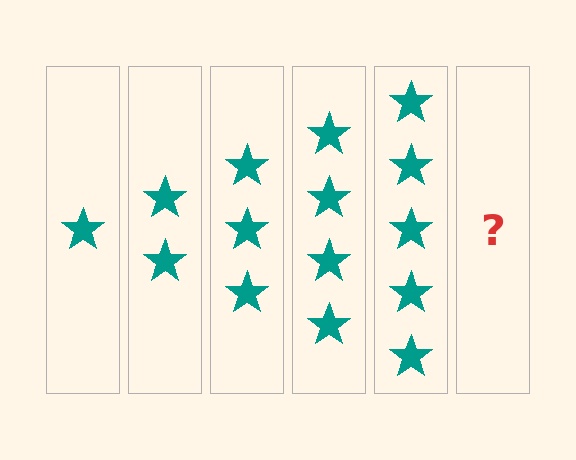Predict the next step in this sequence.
The next step is 6 stars.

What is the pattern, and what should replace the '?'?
The pattern is that each step adds one more star. The '?' should be 6 stars.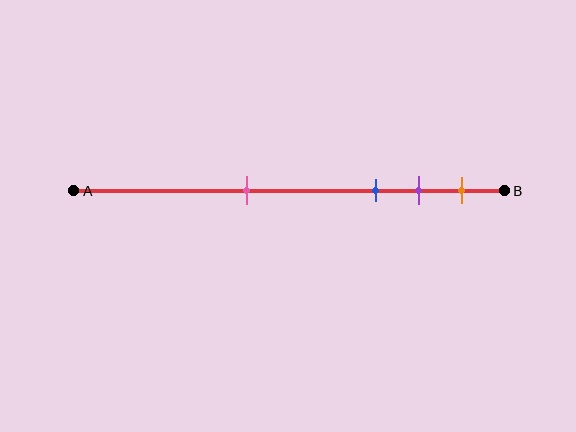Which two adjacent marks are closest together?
The purple and orange marks are the closest adjacent pair.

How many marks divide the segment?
There are 4 marks dividing the segment.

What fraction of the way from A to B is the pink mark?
The pink mark is approximately 40% (0.4) of the way from A to B.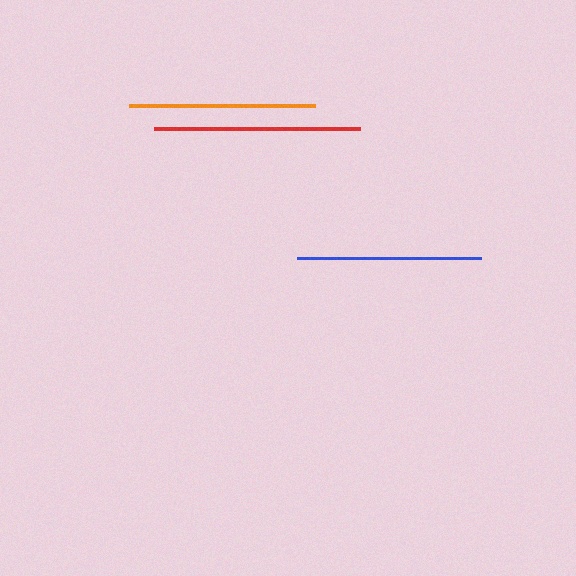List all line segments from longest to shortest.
From longest to shortest: red, orange, blue.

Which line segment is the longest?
The red line is the longest at approximately 207 pixels.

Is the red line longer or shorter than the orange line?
The red line is longer than the orange line.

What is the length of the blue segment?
The blue segment is approximately 184 pixels long.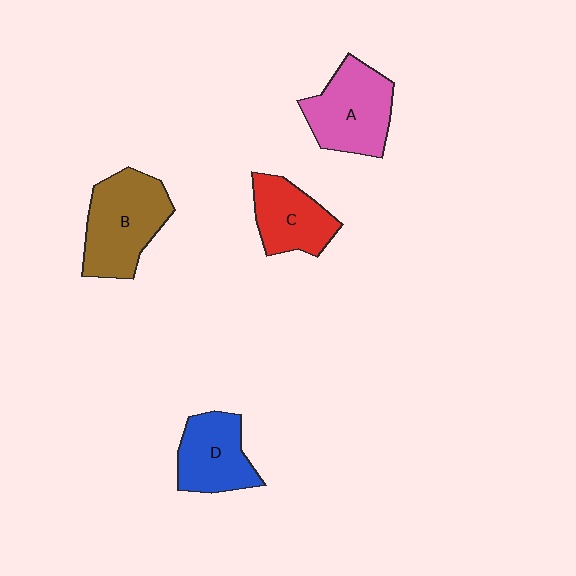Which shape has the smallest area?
Shape C (red).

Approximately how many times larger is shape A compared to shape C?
Approximately 1.3 times.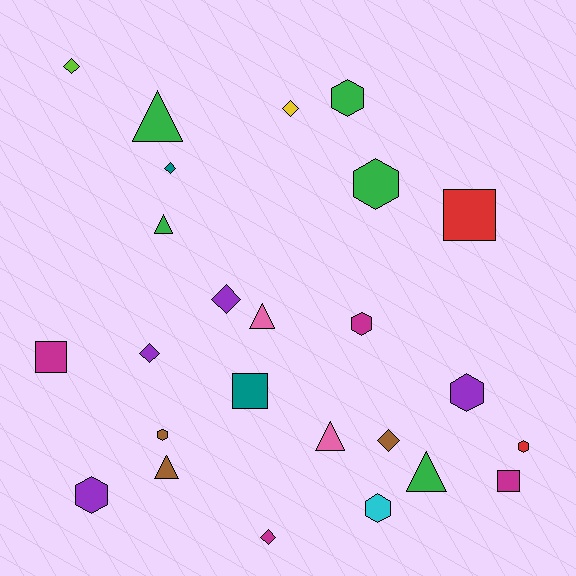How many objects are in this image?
There are 25 objects.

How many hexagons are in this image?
There are 8 hexagons.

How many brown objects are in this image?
There are 3 brown objects.